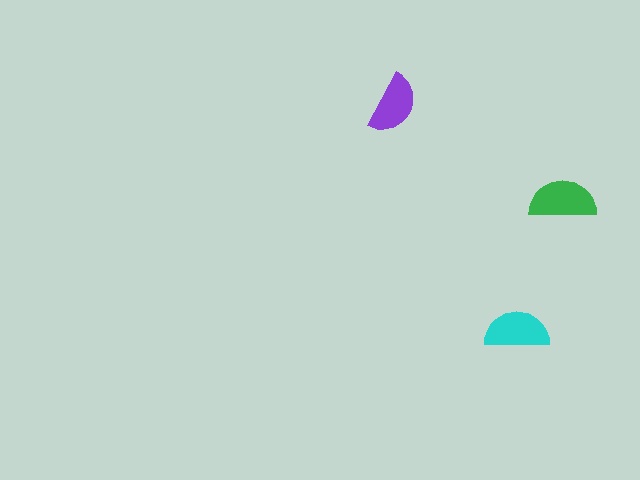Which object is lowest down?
The cyan semicircle is bottommost.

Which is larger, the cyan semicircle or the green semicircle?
The green one.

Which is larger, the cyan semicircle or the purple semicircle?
The cyan one.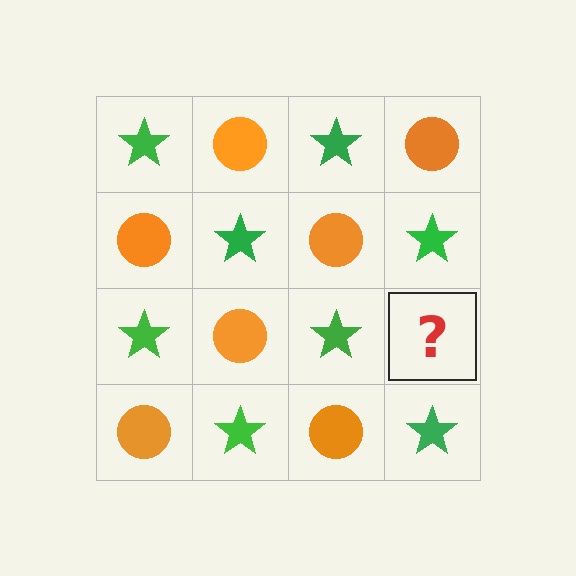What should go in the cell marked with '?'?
The missing cell should contain an orange circle.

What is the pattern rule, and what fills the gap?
The rule is that it alternates green star and orange circle in a checkerboard pattern. The gap should be filled with an orange circle.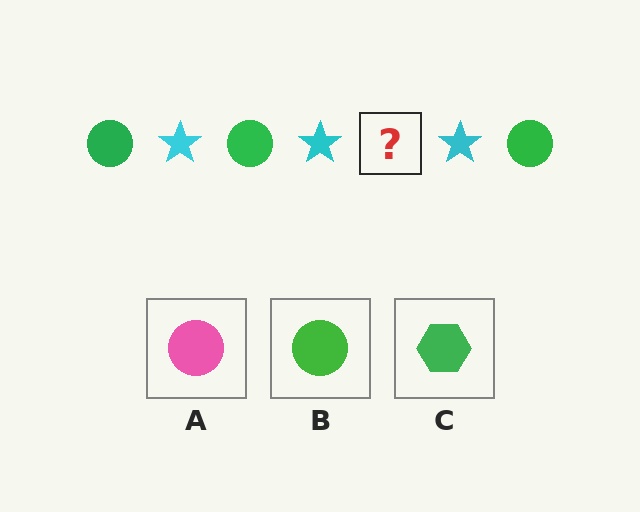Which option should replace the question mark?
Option B.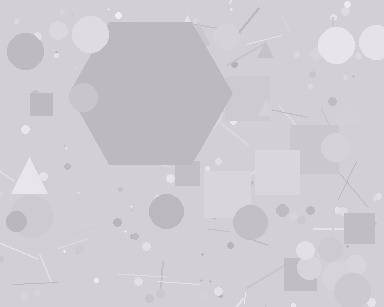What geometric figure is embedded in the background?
A hexagon is embedded in the background.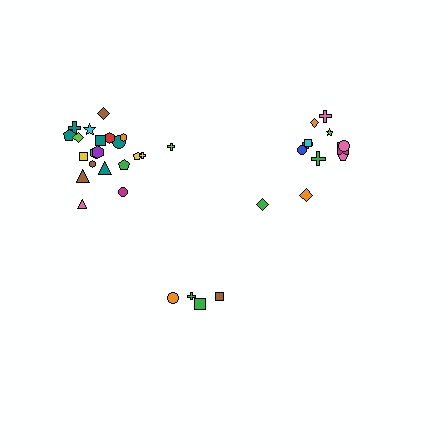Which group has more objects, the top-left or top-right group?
The top-left group.